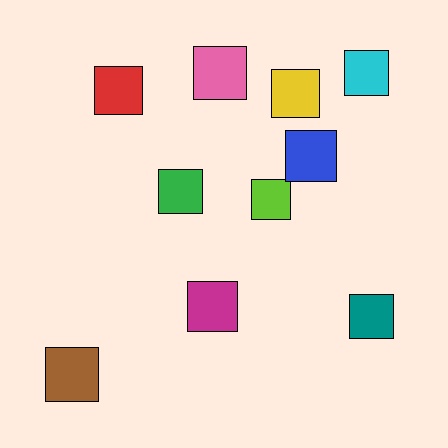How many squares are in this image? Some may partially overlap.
There are 10 squares.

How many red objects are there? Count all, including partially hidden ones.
There is 1 red object.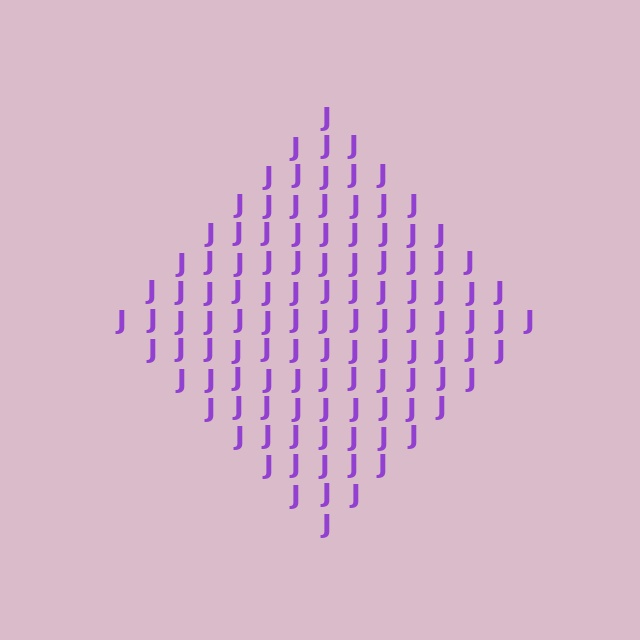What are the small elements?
The small elements are letter J's.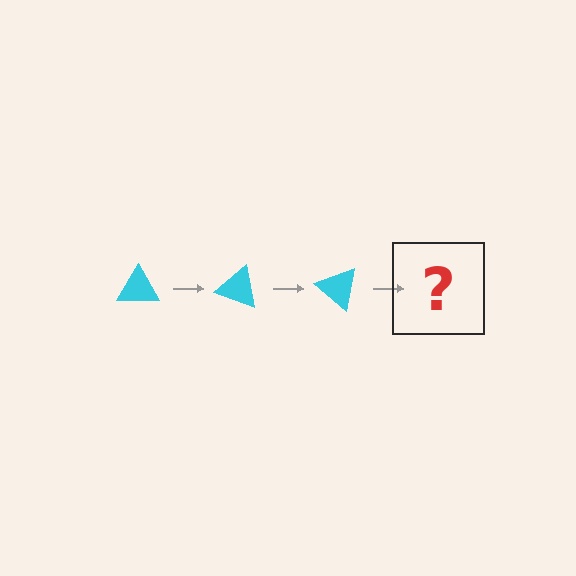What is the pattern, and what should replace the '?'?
The pattern is that the triangle rotates 20 degrees each step. The '?' should be a cyan triangle rotated 60 degrees.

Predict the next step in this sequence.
The next step is a cyan triangle rotated 60 degrees.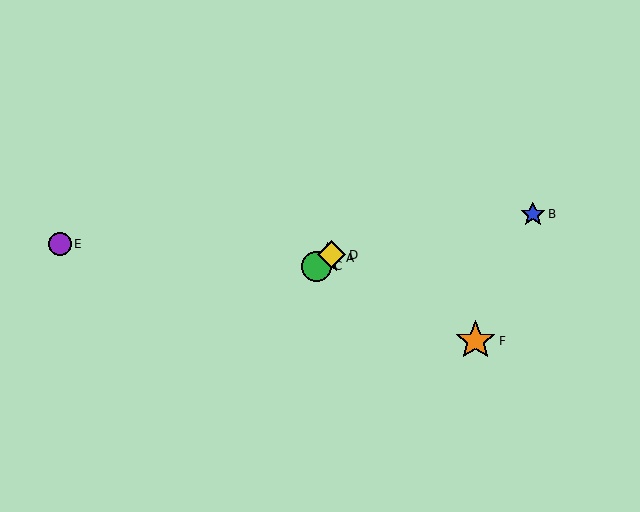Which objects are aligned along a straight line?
Objects A, C, D are aligned along a straight line.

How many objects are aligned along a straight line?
3 objects (A, C, D) are aligned along a straight line.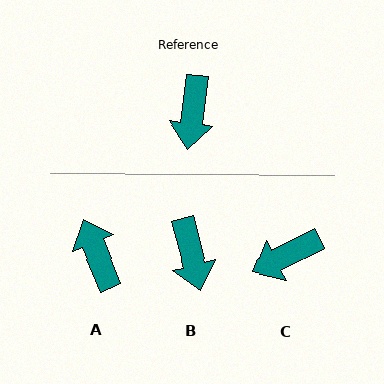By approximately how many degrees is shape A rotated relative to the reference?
Approximately 151 degrees clockwise.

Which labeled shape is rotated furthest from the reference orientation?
A, about 151 degrees away.